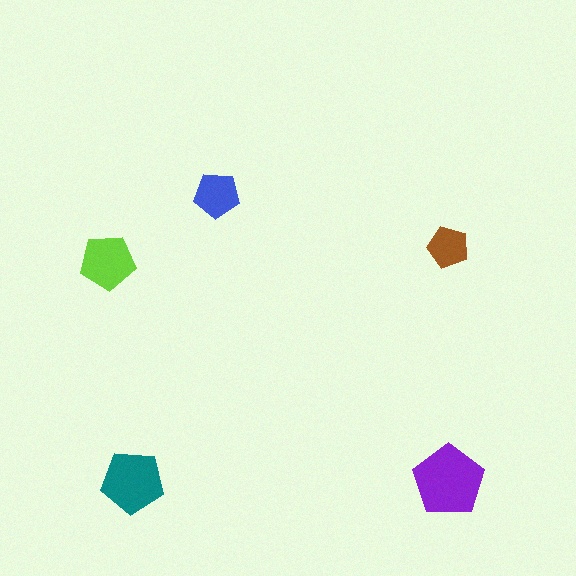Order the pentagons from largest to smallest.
the purple one, the teal one, the lime one, the blue one, the brown one.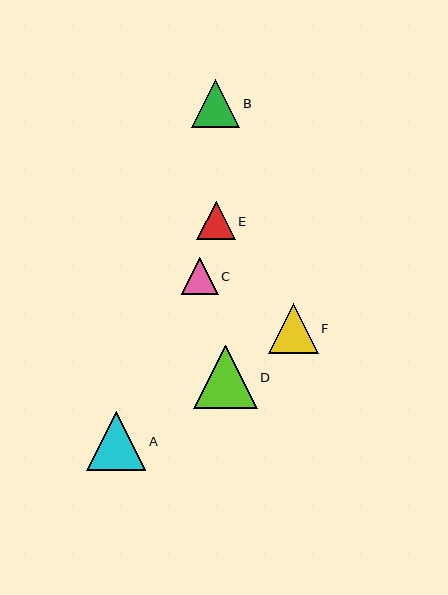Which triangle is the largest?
Triangle D is the largest with a size of approximately 64 pixels.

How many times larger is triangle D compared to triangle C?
Triangle D is approximately 1.7 times the size of triangle C.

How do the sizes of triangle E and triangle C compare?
Triangle E and triangle C are approximately the same size.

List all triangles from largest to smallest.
From largest to smallest: D, A, F, B, E, C.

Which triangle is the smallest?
Triangle C is the smallest with a size of approximately 37 pixels.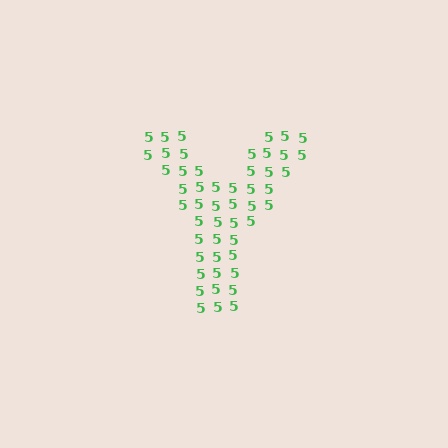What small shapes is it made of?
It is made of small digit 5's.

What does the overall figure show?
The overall figure shows the letter Y.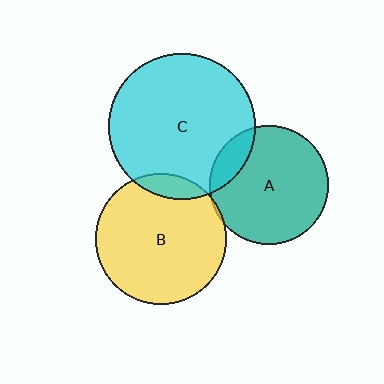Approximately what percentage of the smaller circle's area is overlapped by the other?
Approximately 15%.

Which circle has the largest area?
Circle C (cyan).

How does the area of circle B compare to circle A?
Approximately 1.2 times.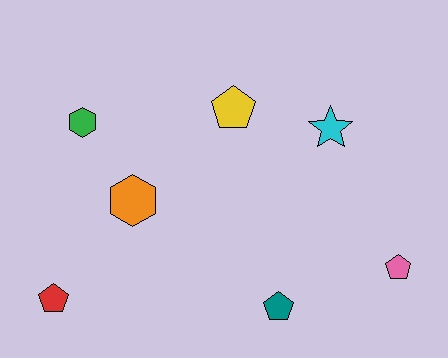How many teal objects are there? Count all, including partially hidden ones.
There is 1 teal object.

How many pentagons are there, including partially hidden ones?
There are 4 pentagons.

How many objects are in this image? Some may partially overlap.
There are 7 objects.